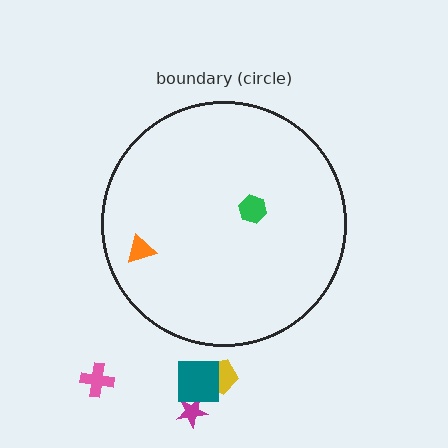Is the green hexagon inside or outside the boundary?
Inside.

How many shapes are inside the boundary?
2 inside, 4 outside.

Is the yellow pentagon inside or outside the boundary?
Outside.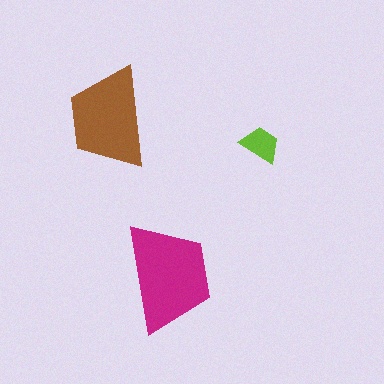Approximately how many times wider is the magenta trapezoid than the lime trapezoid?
About 2.5 times wider.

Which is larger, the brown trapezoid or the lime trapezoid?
The brown one.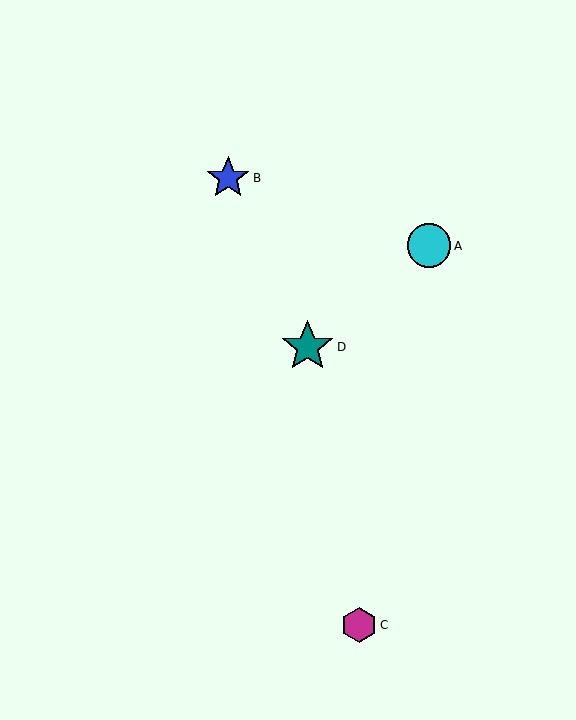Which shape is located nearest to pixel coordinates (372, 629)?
The magenta hexagon (labeled C) at (359, 625) is nearest to that location.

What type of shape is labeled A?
Shape A is a cyan circle.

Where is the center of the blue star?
The center of the blue star is at (228, 178).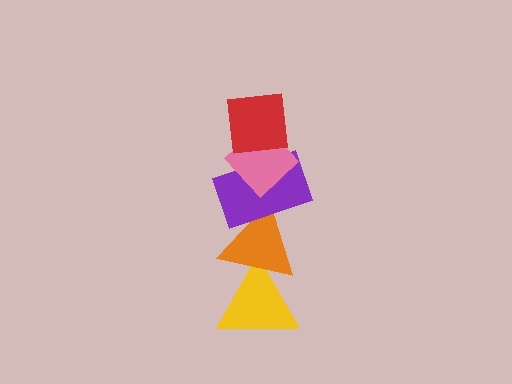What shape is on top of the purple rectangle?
The pink diamond is on top of the purple rectangle.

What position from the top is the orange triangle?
The orange triangle is 4th from the top.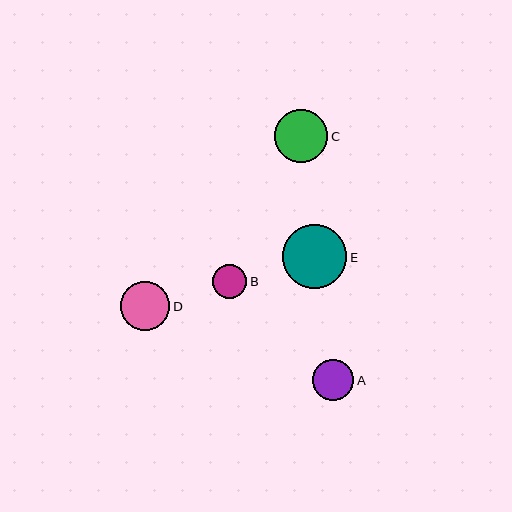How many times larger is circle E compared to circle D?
Circle E is approximately 1.3 times the size of circle D.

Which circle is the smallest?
Circle B is the smallest with a size of approximately 35 pixels.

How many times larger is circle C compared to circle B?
Circle C is approximately 1.5 times the size of circle B.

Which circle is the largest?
Circle E is the largest with a size of approximately 64 pixels.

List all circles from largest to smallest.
From largest to smallest: E, C, D, A, B.